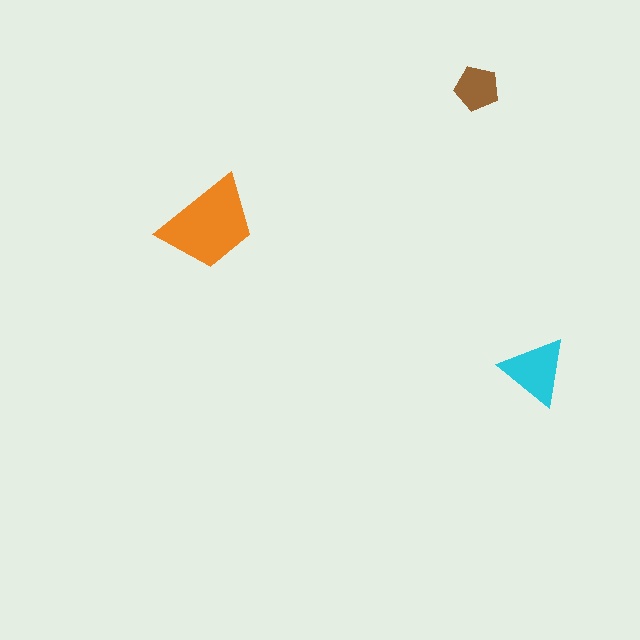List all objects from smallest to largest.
The brown pentagon, the cyan triangle, the orange trapezoid.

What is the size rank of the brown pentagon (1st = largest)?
3rd.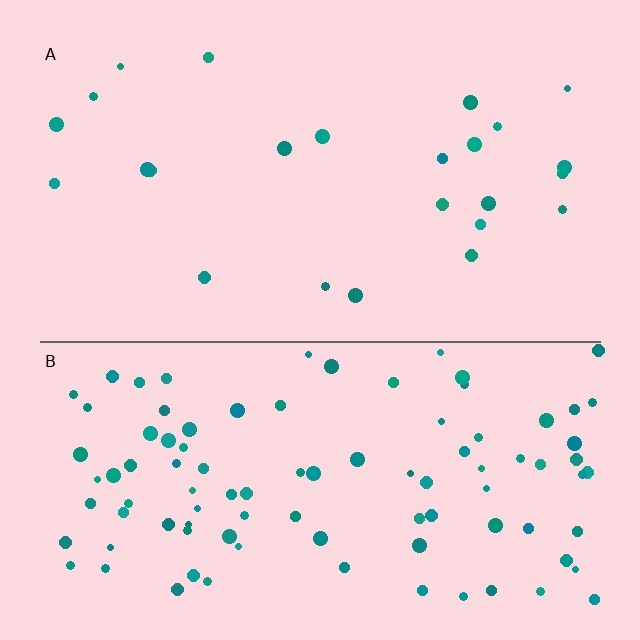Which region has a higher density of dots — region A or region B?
B (the bottom).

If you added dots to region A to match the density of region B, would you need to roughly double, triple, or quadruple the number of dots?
Approximately quadruple.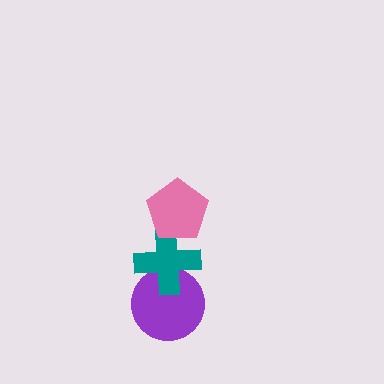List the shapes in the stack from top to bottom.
From top to bottom: the pink pentagon, the teal cross, the purple circle.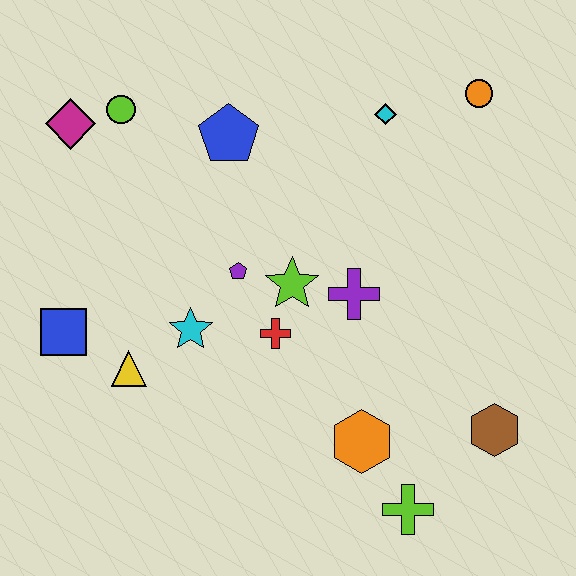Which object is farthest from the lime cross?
The magenta diamond is farthest from the lime cross.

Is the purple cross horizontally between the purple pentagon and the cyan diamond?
Yes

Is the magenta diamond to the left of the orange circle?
Yes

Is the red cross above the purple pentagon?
No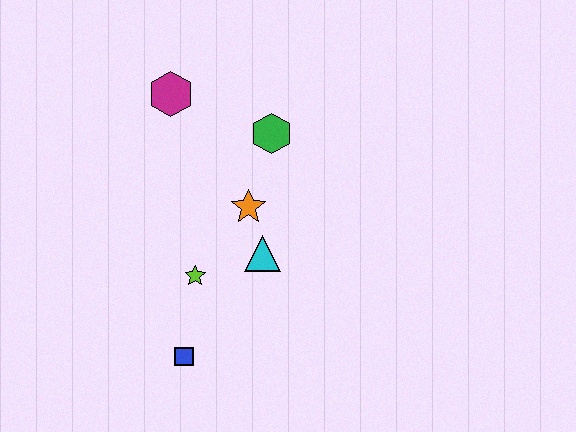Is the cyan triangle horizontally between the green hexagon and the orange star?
Yes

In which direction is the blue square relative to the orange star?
The blue square is below the orange star.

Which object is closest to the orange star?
The cyan triangle is closest to the orange star.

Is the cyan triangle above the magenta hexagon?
No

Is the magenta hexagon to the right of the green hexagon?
No